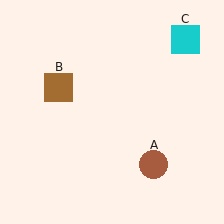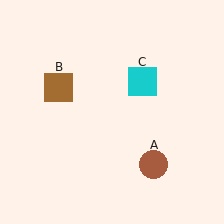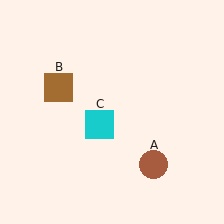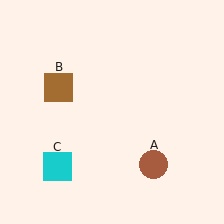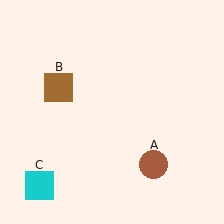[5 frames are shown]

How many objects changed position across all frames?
1 object changed position: cyan square (object C).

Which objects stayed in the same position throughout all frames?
Brown circle (object A) and brown square (object B) remained stationary.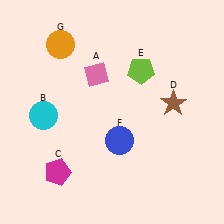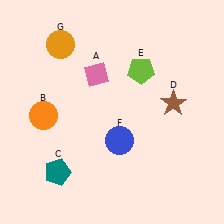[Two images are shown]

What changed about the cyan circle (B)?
In Image 1, B is cyan. In Image 2, it changed to orange.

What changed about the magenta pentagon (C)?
In Image 1, C is magenta. In Image 2, it changed to teal.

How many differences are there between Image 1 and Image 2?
There are 2 differences between the two images.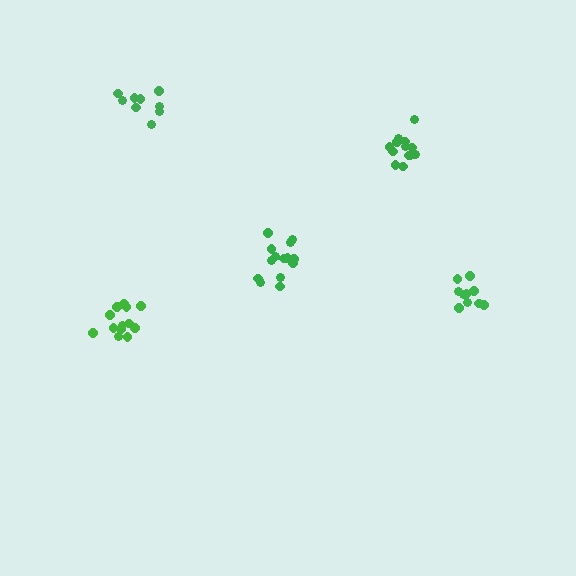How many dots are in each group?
Group 1: 14 dots, Group 2: 14 dots, Group 3: 13 dots, Group 4: 9 dots, Group 5: 10 dots (60 total).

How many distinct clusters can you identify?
There are 5 distinct clusters.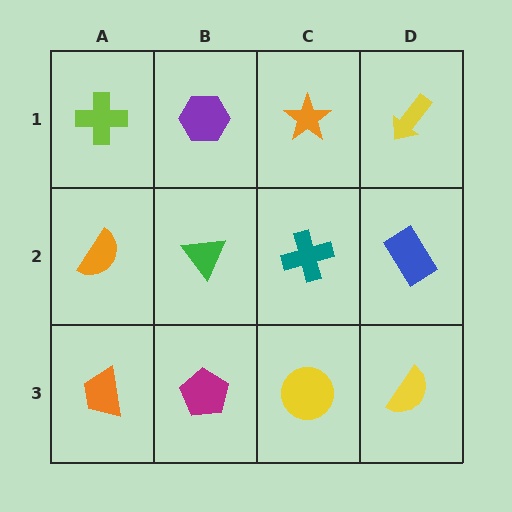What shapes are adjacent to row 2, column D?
A yellow arrow (row 1, column D), a yellow semicircle (row 3, column D), a teal cross (row 2, column C).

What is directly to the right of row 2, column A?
A green triangle.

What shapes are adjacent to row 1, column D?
A blue rectangle (row 2, column D), an orange star (row 1, column C).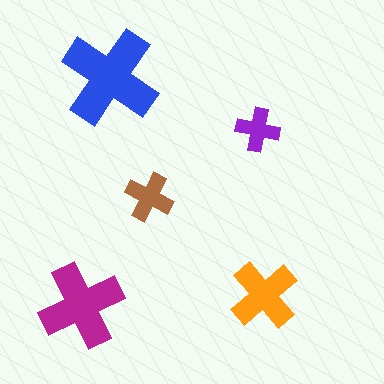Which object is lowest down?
The magenta cross is bottommost.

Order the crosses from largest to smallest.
the blue one, the magenta one, the orange one, the brown one, the purple one.